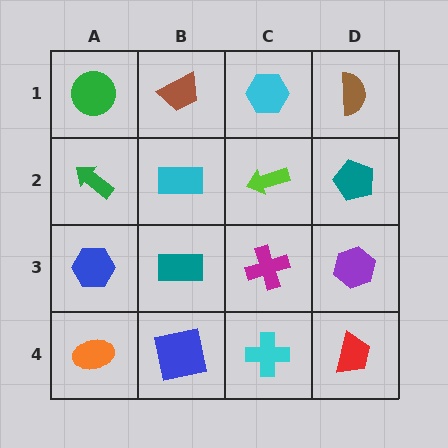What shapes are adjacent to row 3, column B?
A cyan rectangle (row 2, column B), a blue square (row 4, column B), a blue hexagon (row 3, column A), a magenta cross (row 3, column C).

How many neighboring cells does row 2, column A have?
3.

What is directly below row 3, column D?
A red trapezoid.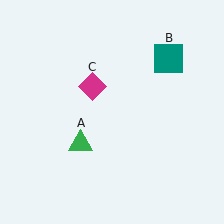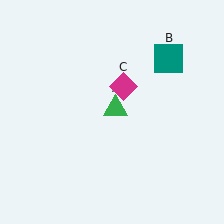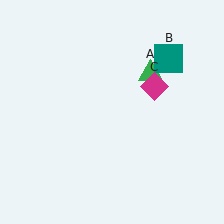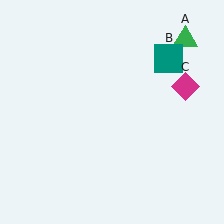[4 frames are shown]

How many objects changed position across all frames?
2 objects changed position: green triangle (object A), magenta diamond (object C).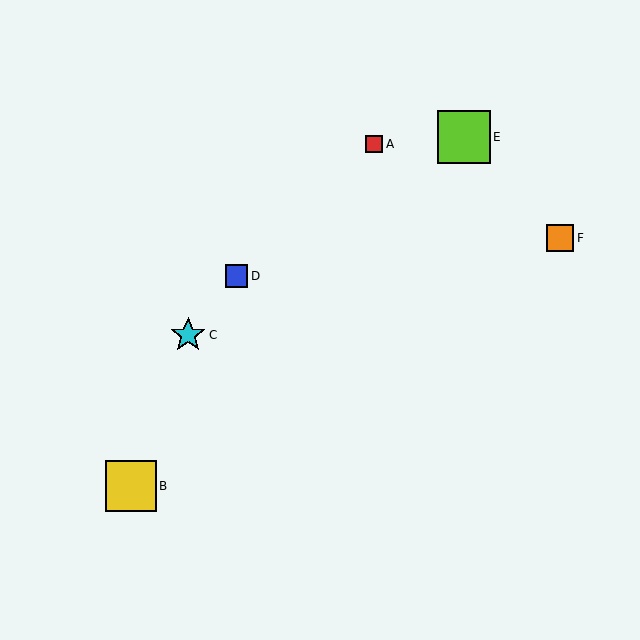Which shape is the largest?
The lime square (labeled E) is the largest.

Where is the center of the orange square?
The center of the orange square is at (560, 238).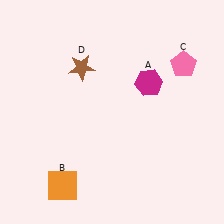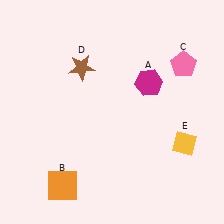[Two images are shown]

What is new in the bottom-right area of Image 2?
A yellow diamond (E) was added in the bottom-right area of Image 2.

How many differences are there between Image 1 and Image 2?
There is 1 difference between the two images.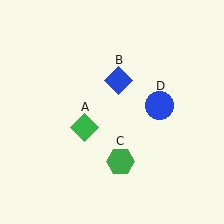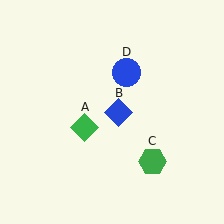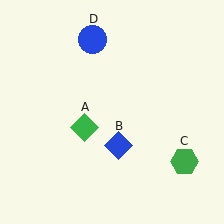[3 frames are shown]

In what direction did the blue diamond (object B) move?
The blue diamond (object B) moved down.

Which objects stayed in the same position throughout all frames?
Green diamond (object A) remained stationary.